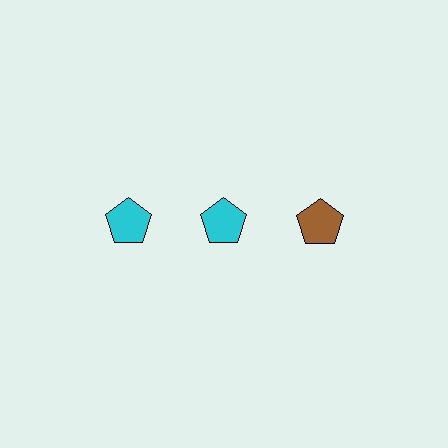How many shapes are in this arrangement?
There are 3 shapes arranged in a grid pattern.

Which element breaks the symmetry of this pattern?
The brown pentagon in the top row, center column breaks the symmetry. All other shapes are cyan pentagons.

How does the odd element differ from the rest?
It has a different color: brown instead of cyan.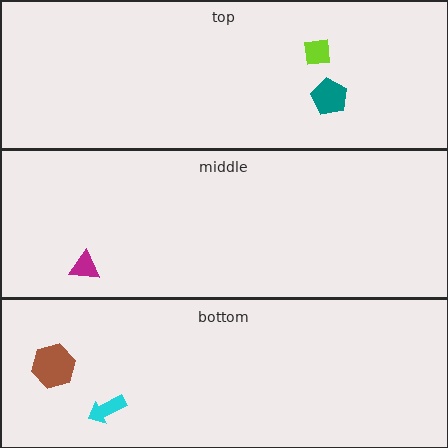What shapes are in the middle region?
The magenta triangle.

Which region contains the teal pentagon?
The top region.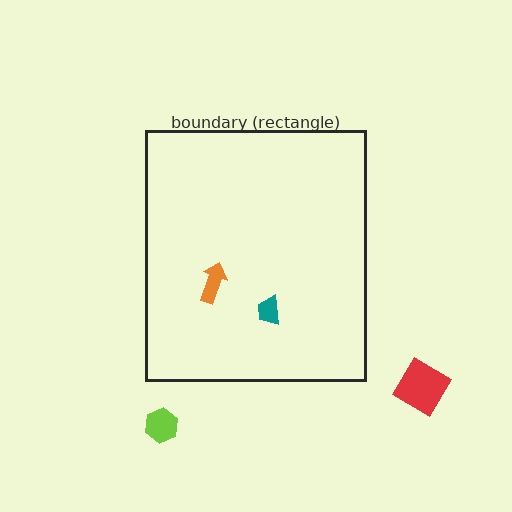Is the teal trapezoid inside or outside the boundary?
Inside.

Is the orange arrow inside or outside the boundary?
Inside.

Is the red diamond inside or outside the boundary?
Outside.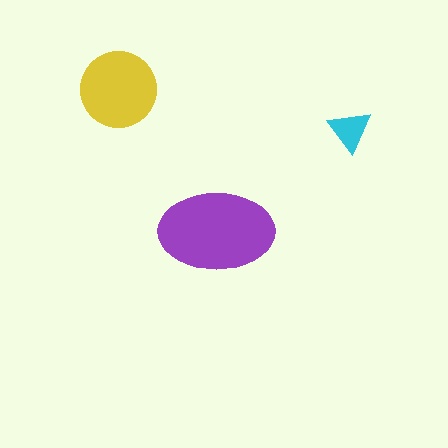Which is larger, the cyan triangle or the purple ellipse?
The purple ellipse.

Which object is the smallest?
The cyan triangle.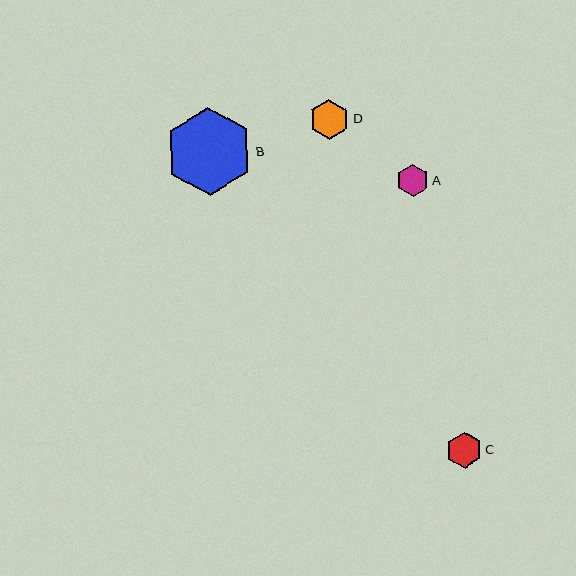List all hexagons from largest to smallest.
From largest to smallest: B, D, C, A.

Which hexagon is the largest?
Hexagon B is the largest with a size of approximately 88 pixels.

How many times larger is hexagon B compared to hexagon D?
Hexagon B is approximately 2.2 times the size of hexagon D.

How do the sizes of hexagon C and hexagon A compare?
Hexagon C and hexagon A are approximately the same size.